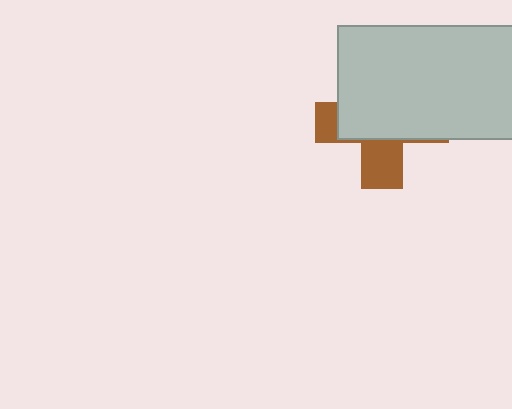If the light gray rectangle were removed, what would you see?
You would see the complete brown cross.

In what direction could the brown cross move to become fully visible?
The brown cross could move down. That would shift it out from behind the light gray rectangle entirely.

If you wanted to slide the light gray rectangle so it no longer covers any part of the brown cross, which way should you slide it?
Slide it up — that is the most direct way to separate the two shapes.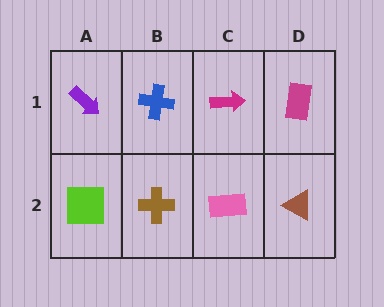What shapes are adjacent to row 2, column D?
A magenta rectangle (row 1, column D), a pink rectangle (row 2, column C).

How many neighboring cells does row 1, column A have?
2.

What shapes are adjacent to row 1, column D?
A brown triangle (row 2, column D), a magenta arrow (row 1, column C).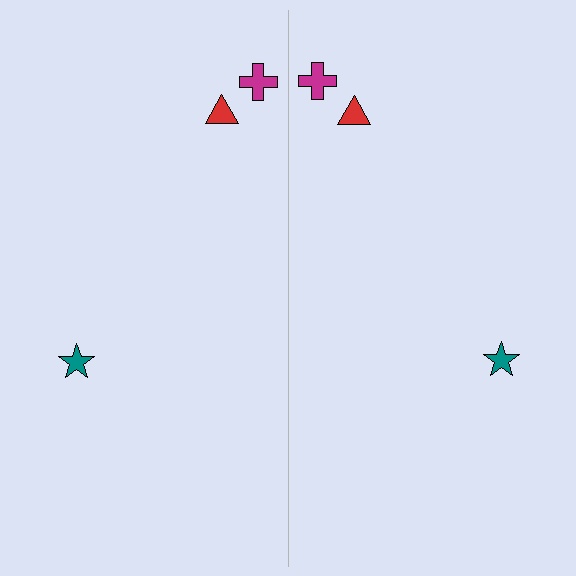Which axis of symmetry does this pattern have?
The pattern has a vertical axis of symmetry running through the center of the image.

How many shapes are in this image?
There are 6 shapes in this image.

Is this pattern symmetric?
Yes, this pattern has bilateral (reflection) symmetry.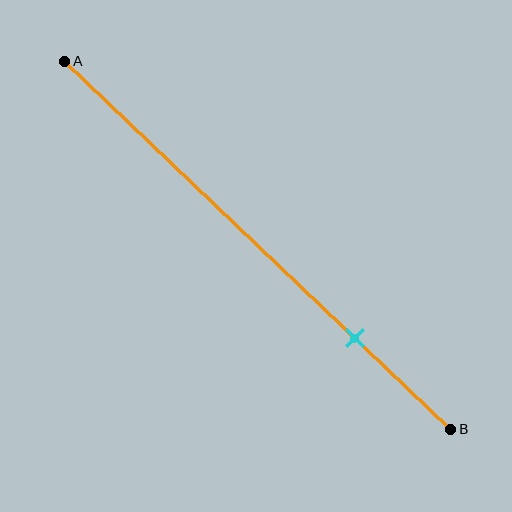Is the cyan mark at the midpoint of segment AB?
No, the mark is at about 75% from A, not at the 50% midpoint.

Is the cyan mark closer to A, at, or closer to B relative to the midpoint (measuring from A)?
The cyan mark is closer to point B than the midpoint of segment AB.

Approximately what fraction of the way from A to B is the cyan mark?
The cyan mark is approximately 75% of the way from A to B.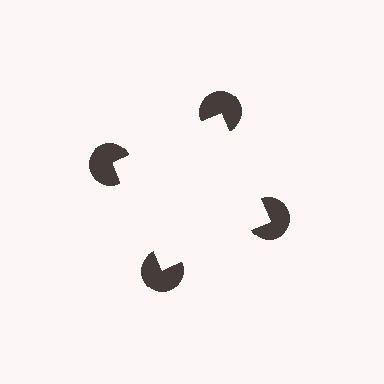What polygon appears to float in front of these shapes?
An illusory square — its edges are inferred from the aligned wedge cuts in the pac-man discs, not physically drawn.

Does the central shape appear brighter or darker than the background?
It typically appears slightly brighter than the background, even though no actual brightness change is drawn.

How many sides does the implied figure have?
4 sides.